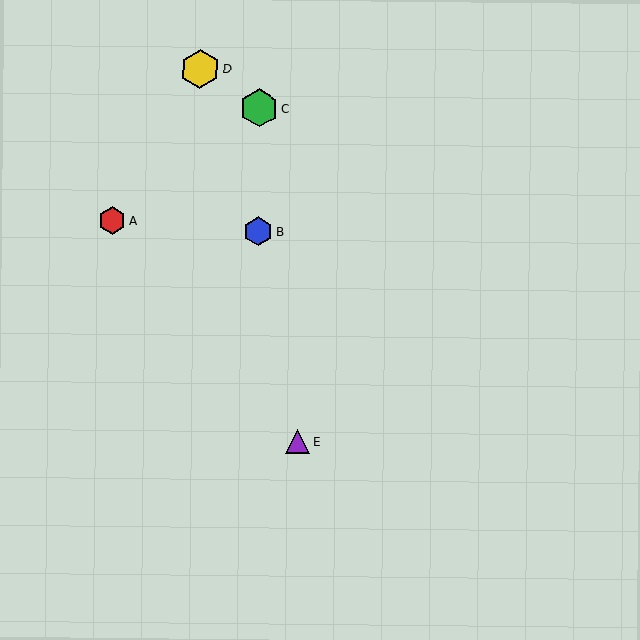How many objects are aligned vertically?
2 objects (B, C) are aligned vertically.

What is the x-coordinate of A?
Object A is at x≈112.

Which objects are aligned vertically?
Objects B, C are aligned vertically.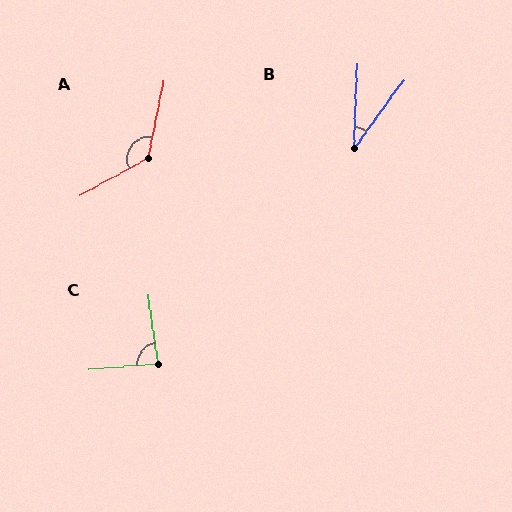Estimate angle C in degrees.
Approximately 87 degrees.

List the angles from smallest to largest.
B (33°), C (87°), A (131°).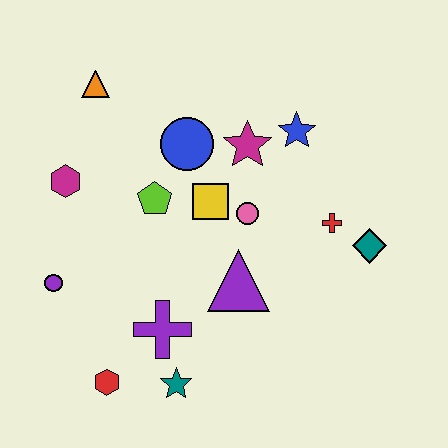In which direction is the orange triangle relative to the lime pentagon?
The orange triangle is above the lime pentagon.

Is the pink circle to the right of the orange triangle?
Yes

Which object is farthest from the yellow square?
The red hexagon is farthest from the yellow square.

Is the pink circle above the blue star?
No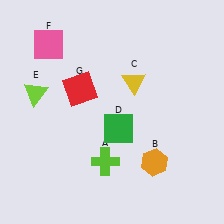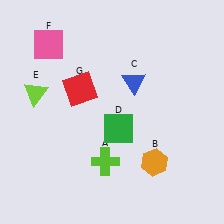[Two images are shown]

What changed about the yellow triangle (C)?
In Image 1, C is yellow. In Image 2, it changed to blue.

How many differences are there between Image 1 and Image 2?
There is 1 difference between the two images.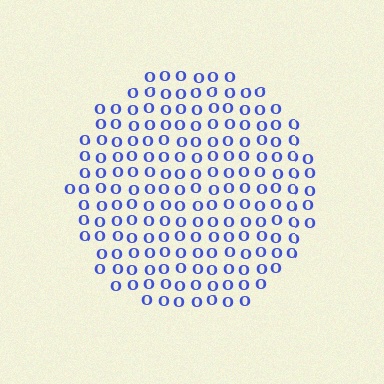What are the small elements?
The small elements are letter O's.